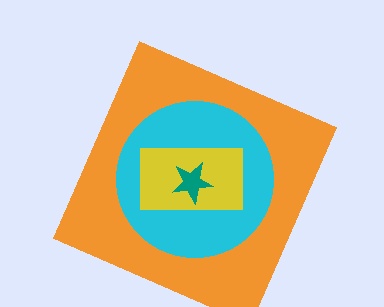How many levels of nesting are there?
4.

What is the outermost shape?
The orange square.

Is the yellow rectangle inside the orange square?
Yes.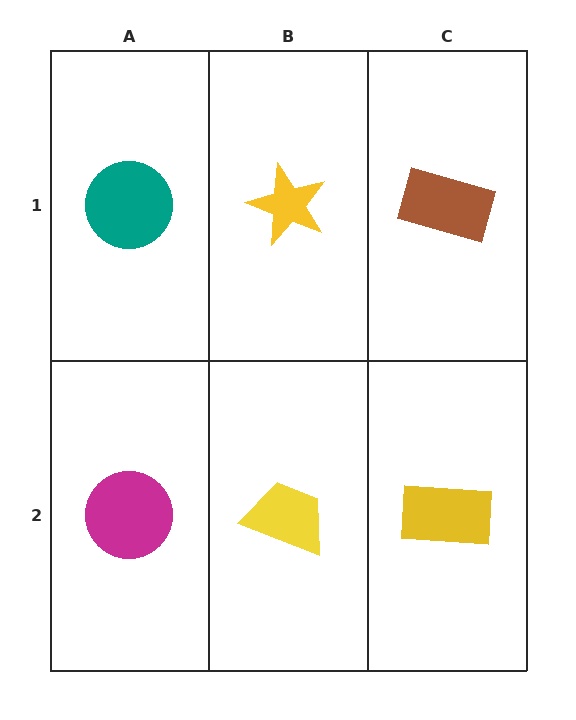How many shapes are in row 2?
3 shapes.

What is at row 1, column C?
A brown rectangle.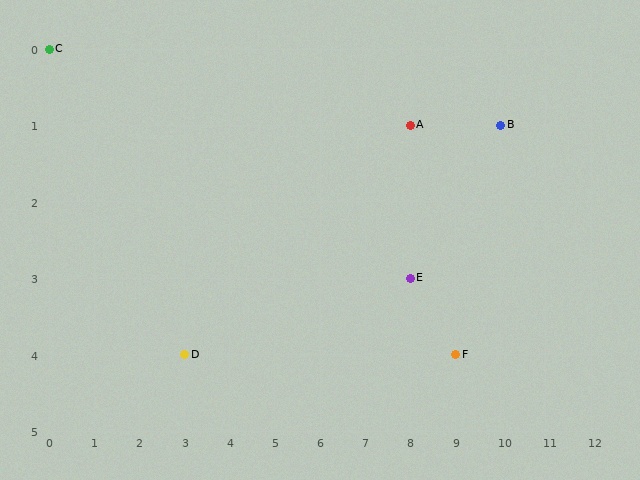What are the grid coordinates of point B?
Point B is at grid coordinates (10, 1).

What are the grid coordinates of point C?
Point C is at grid coordinates (0, 0).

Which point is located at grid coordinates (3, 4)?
Point D is at (3, 4).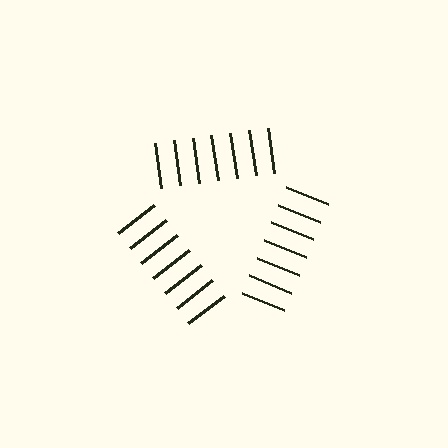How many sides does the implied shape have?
3 sides — the line-ends trace a triangle.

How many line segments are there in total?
21 — 7 along each of the 3 edges.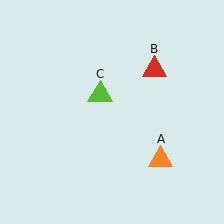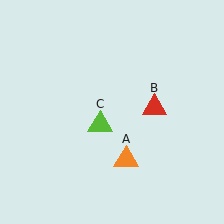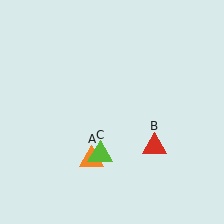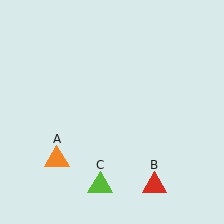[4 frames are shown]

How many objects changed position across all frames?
3 objects changed position: orange triangle (object A), red triangle (object B), lime triangle (object C).